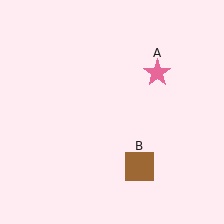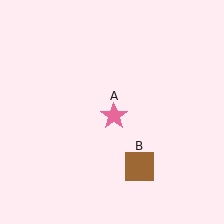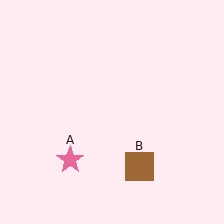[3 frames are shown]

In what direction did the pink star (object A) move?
The pink star (object A) moved down and to the left.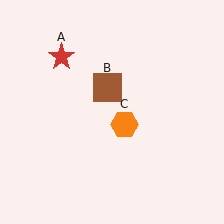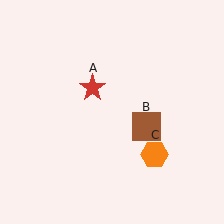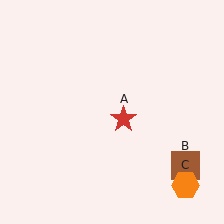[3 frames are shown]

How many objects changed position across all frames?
3 objects changed position: red star (object A), brown square (object B), orange hexagon (object C).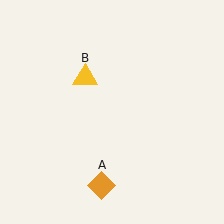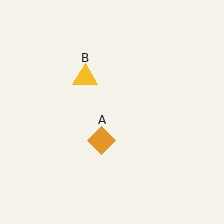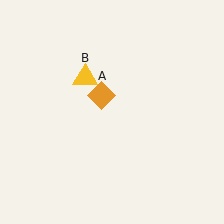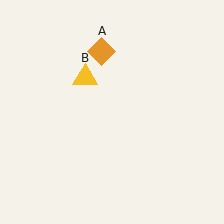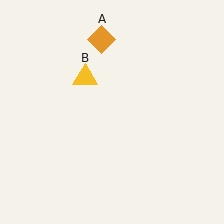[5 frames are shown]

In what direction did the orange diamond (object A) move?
The orange diamond (object A) moved up.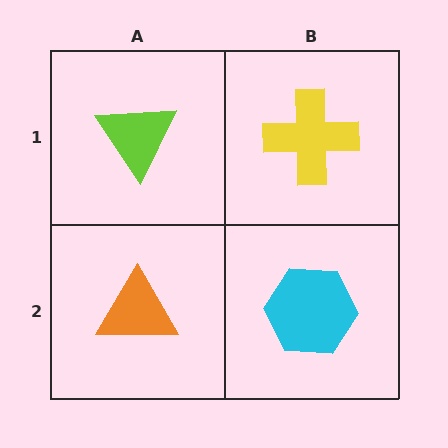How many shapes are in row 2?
2 shapes.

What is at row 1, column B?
A yellow cross.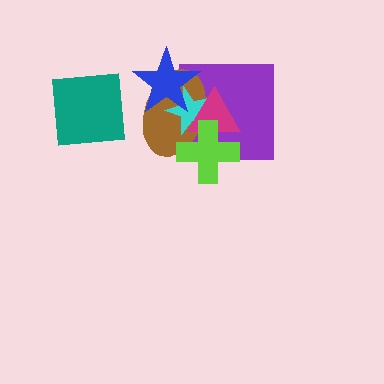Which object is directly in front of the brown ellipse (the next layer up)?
The cyan star is directly in front of the brown ellipse.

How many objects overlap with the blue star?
4 objects overlap with the blue star.